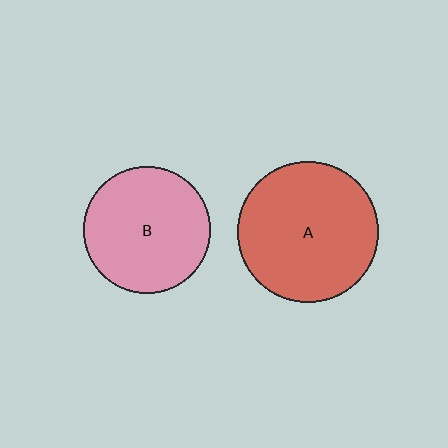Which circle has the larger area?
Circle A (red).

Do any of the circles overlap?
No, none of the circles overlap.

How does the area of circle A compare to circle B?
Approximately 1.2 times.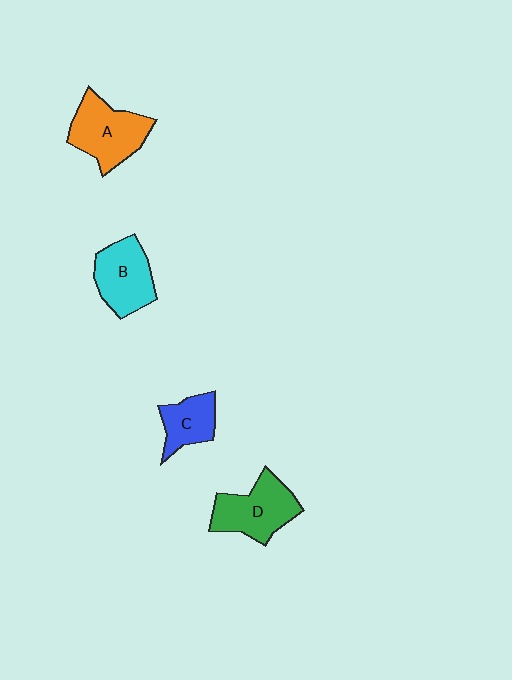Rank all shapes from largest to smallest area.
From largest to smallest: A (orange), D (green), B (cyan), C (blue).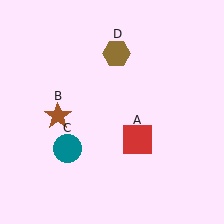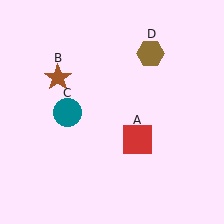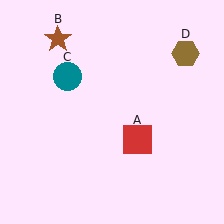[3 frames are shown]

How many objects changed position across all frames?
3 objects changed position: brown star (object B), teal circle (object C), brown hexagon (object D).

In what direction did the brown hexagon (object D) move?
The brown hexagon (object D) moved right.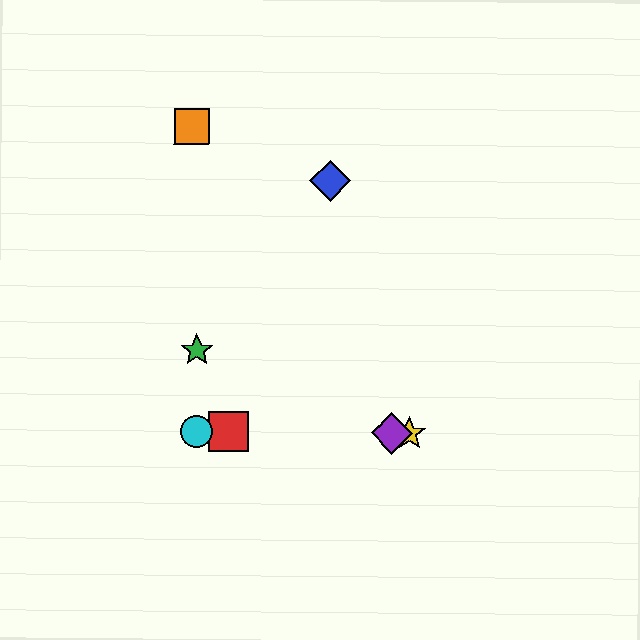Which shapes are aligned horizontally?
The red square, the yellow star, the purple diamond, the cyan circle are aligned horizontally.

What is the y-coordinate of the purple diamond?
The purple diamond is at y≈433.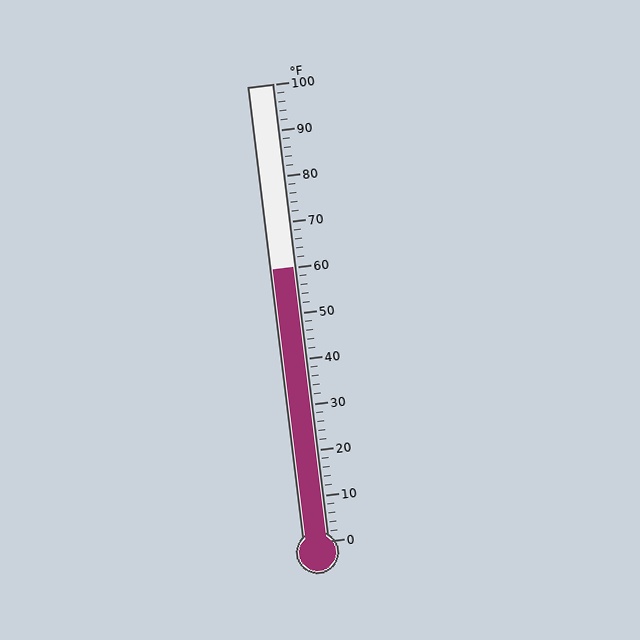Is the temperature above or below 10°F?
The temperature is above 10°F.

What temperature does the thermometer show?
The thermometer shows approximately 60°F.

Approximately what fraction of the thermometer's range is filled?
The thermometer is filled to approximately 60% of its range.